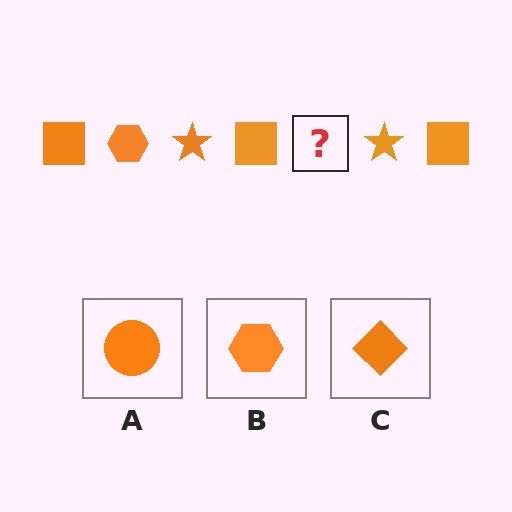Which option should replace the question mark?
Option B.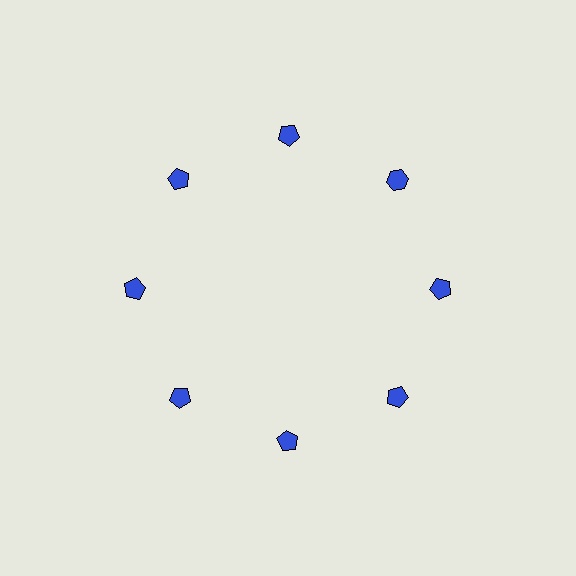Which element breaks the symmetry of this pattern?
The blue hexagon at roughly the 2 o'clock position breaks the symmetry. All other shapes are blue pentagons.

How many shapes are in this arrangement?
There are 8 shapes arranged in a ring pattern.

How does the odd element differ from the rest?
It has a different shape: hexagon instead of pentagon.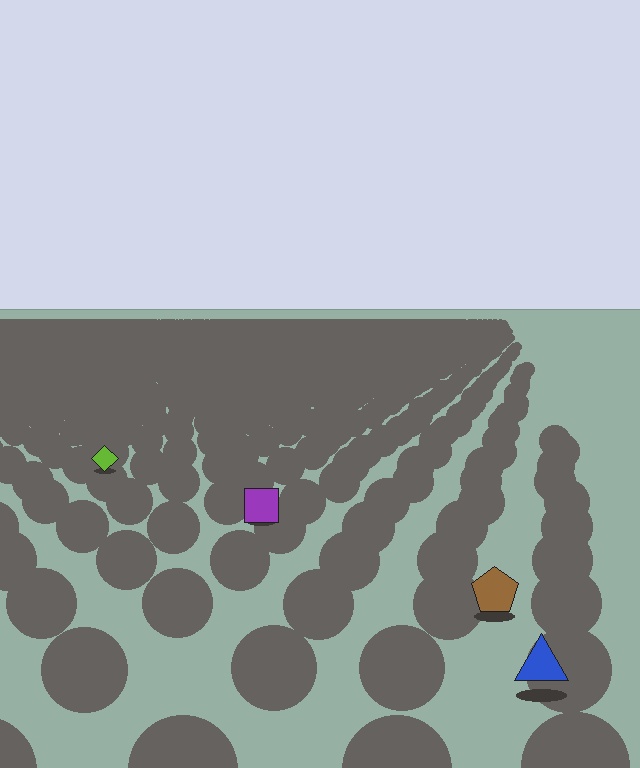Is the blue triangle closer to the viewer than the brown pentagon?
Yes. The blue triangle is closer — you can tell from the texture gradient: the ground texture is coarser near it.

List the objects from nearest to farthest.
From nearest to farthest: the blue triangle, the brown pentagon, the purple square, the lime diamond.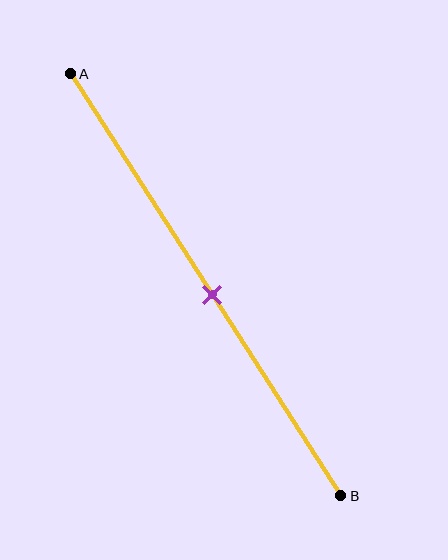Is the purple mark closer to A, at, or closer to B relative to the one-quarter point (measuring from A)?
The purple mark is closer to point B than the one-quarter point of segment AB.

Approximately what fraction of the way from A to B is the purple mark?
The purple mark is approximately 50% of the way from A to B.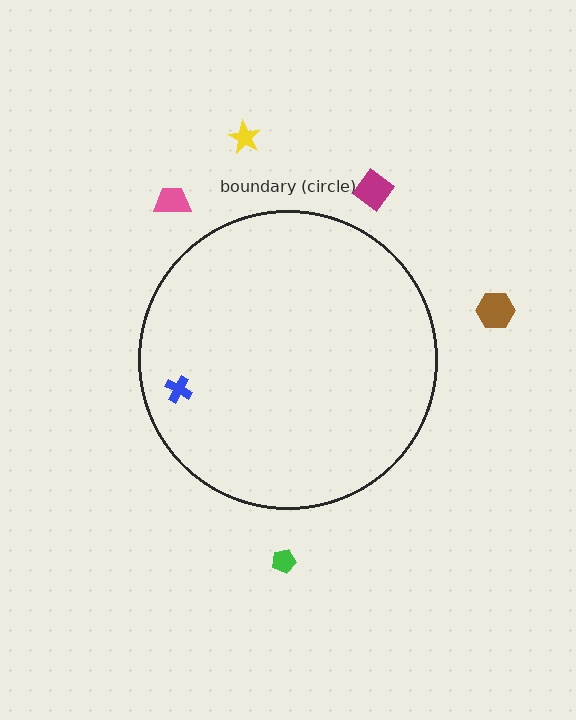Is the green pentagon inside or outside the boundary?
Outside.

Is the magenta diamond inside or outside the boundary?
Outside.